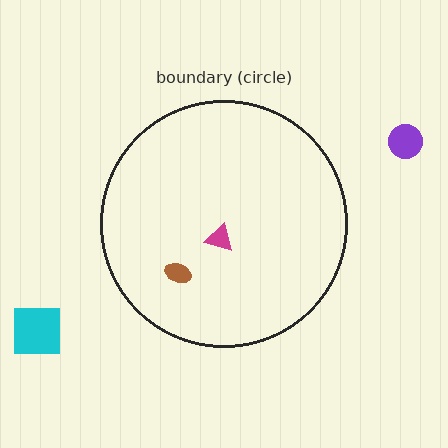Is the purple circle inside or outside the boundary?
Outside.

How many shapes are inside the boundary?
2 inside, 2 outside.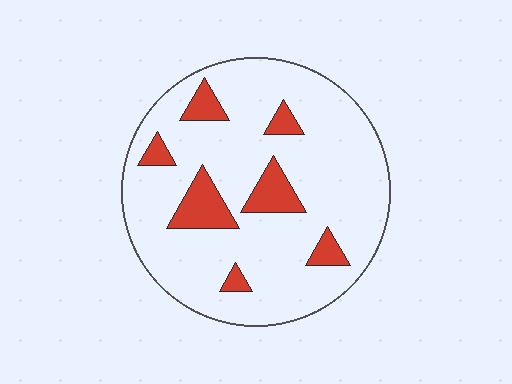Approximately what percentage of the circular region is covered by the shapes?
Approximately 15%.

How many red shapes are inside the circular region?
7.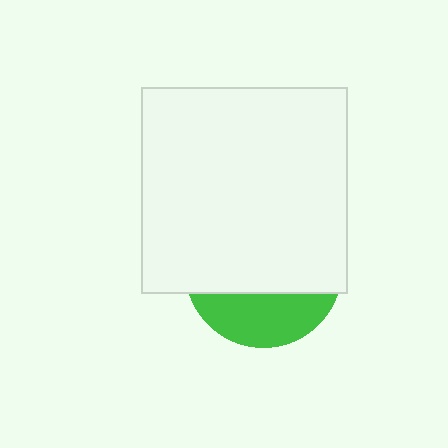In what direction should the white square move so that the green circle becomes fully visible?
The white square should move up. That is the shortest direction to clear the overlap and leave the green circle fully visible.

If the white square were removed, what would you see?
You would see the complete green circle.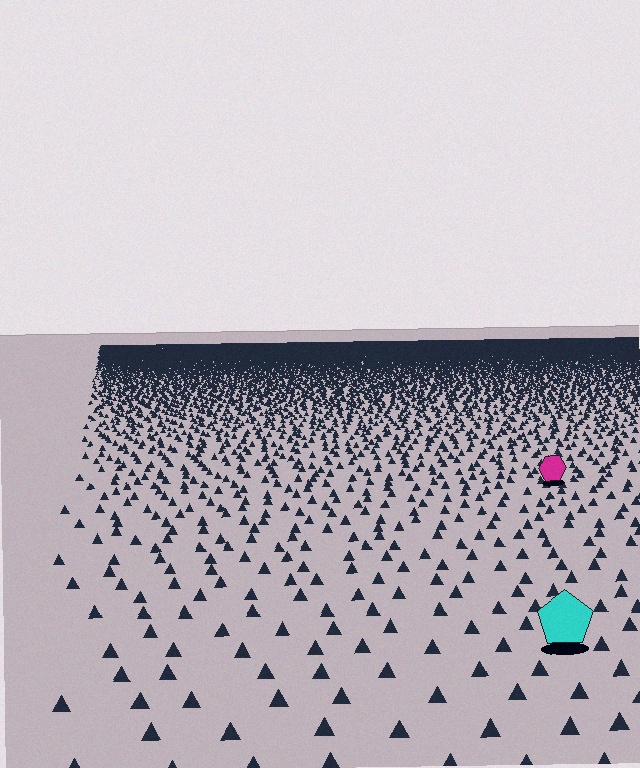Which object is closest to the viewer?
The cyan pentagon is closest. The texture marks near it are larger and more spread out.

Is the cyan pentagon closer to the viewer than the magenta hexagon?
Yes. The cyan pentagon is closer — you can tell from the texture gradient: the ground texture is coarser near it.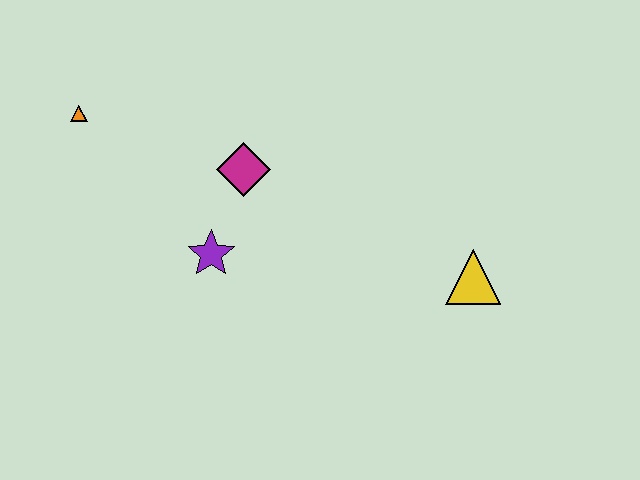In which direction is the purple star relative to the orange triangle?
The purple star is below the orange triangle.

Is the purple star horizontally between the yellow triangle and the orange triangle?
Yes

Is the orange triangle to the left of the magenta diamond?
Yes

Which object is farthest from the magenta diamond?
The yellow triangle is farthest from the magenta diamond.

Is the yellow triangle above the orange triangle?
No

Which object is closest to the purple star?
The magenta diamond is closest to the purple star.